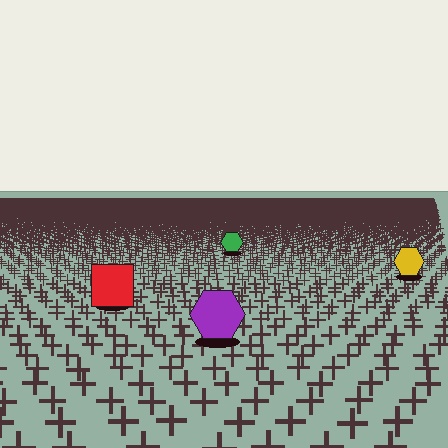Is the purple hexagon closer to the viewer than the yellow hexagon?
Yes. The purple hexagon is closer — you can tell from the texture gradient: the ground texture is coarser near it.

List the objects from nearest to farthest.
From nearest to farthest: the purple hexagon, the red square, the yellow hexagon, the green hexagon.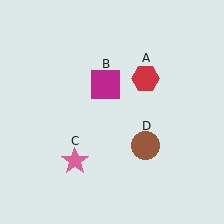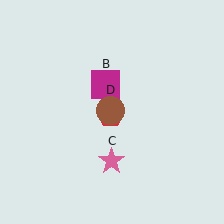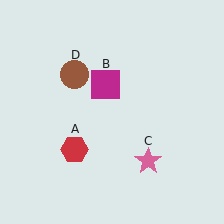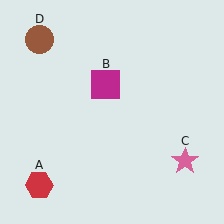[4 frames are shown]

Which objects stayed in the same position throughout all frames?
Magenta square (object B) remained stationary.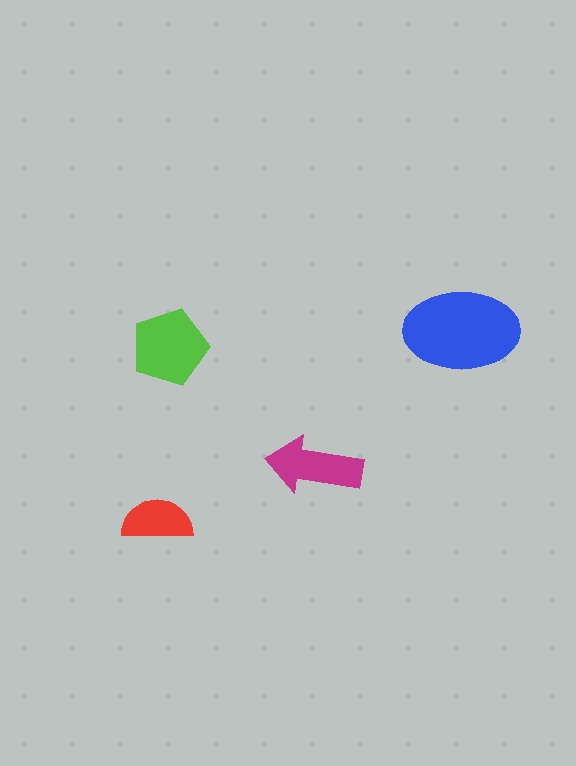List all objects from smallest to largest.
The red semicircle, the magenta arrow, the lime pentagon, the blue ellipse.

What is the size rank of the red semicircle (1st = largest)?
4th.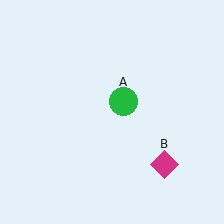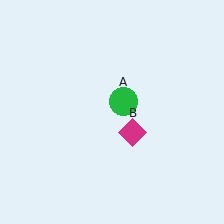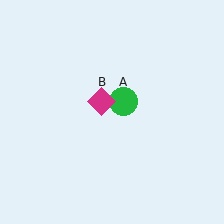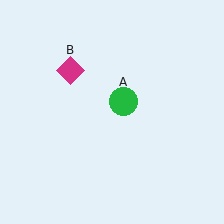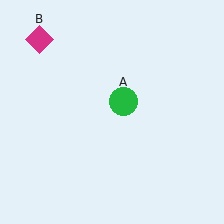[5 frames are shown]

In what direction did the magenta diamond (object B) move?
The magenta diamond (object B) moved up and to the left.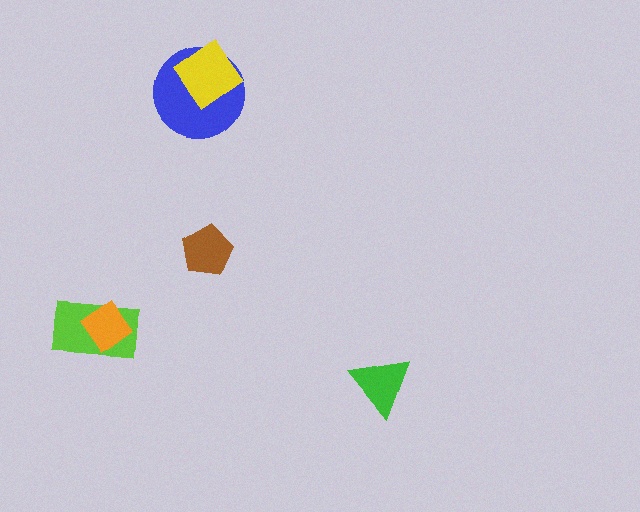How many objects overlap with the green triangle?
0 objects overlap with the green triangle.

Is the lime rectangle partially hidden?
Yes, it is partially covered by another shape.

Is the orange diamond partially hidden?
No, no other shape covers it.